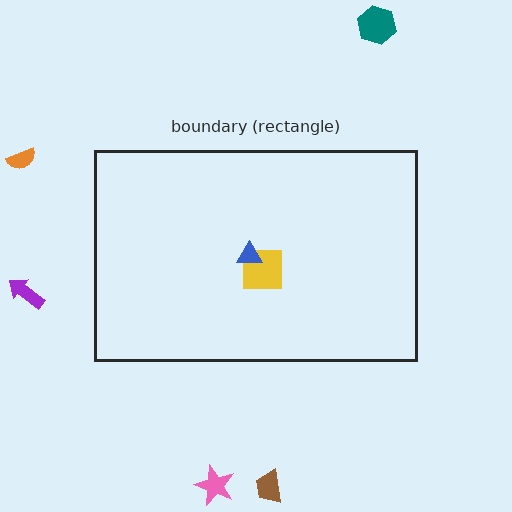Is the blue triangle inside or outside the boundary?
Inside.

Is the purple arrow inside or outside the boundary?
Outside.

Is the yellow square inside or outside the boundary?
Inside.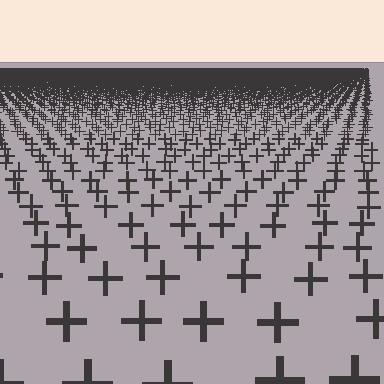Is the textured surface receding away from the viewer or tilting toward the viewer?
The surface is receding away from the viewer. Texture elements get smaller and denser toward the top.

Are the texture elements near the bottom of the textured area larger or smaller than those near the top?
Larger. Near the bottom, elements are closer to the viewer and appear at a bigger on-screen size.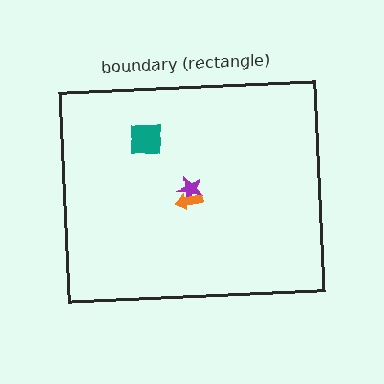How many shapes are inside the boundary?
3 inside, 0 outside.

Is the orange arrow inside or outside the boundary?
Inside.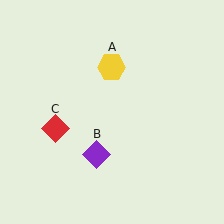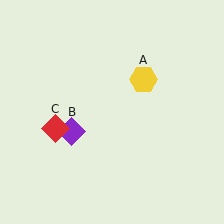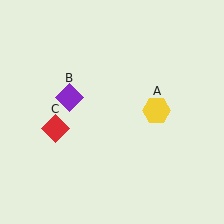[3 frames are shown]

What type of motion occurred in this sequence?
The yellow hexagon (object A), purple diamond (object B) rotated clockwise around the center of the scene.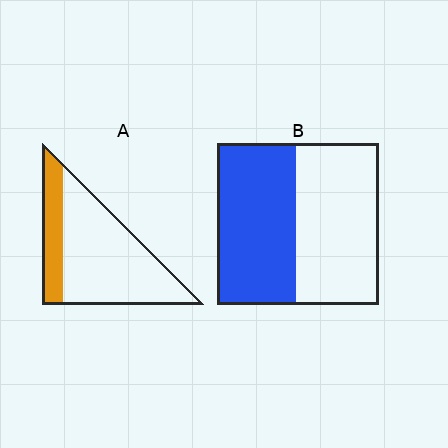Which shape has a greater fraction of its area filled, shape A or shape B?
Shape B.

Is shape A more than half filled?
No.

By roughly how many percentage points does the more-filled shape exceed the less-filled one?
By roughly 25 percentage points (B over A).